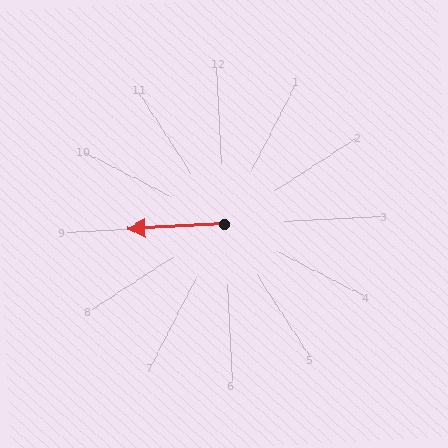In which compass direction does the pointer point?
West.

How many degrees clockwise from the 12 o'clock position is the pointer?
Approximately 270 degrees.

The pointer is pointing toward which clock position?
Roughly 9 o'clock.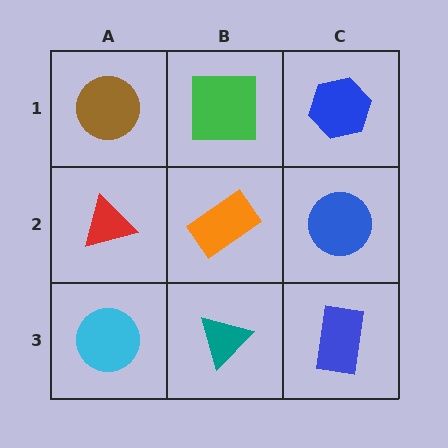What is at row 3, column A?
A cyan circle.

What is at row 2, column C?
A blue circle.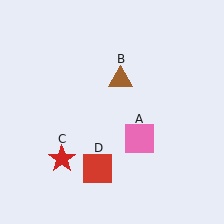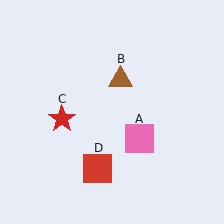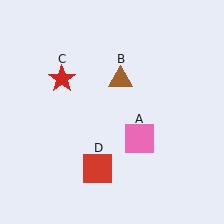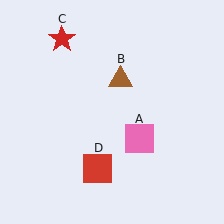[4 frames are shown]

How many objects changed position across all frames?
1 object changed position: red star (object C).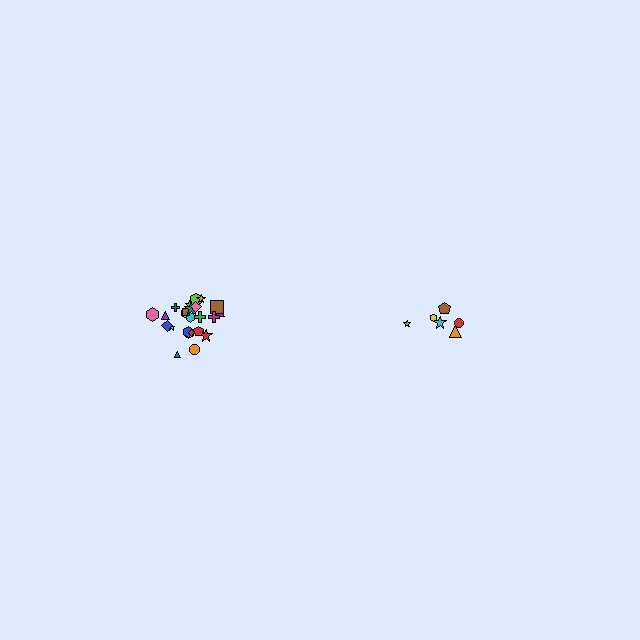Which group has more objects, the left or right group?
The left group.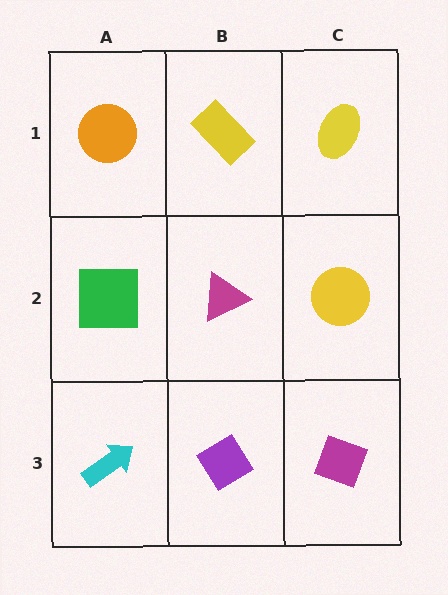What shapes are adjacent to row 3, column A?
A green square (row 2, column A), a purple diamond (row 3, column B).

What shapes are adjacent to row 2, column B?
A yellow rectangle (row 1, column B), a purple diamond (row 3, column B), a green square (row 2, column A), a yellow circle (row 2, column C).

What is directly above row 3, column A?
A green square.